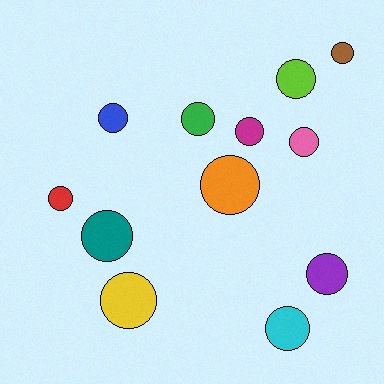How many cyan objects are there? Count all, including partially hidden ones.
There is 1 cyan object.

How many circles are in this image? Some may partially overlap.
There are 12 circles.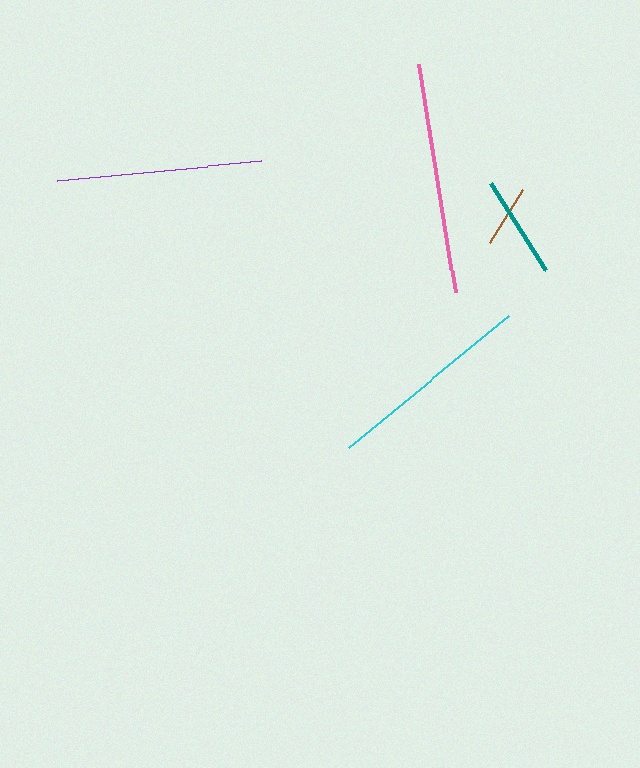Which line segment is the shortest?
The brown line is the shortest at approximately 62 pixels.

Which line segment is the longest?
The pink line is the longest at approximately 232 pixels.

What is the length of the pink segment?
The pink segment is approximately 232 pixels long.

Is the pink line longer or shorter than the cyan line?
The pink line is longer than the cyan line.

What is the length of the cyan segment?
The cyan segment is approximately 206 pixels long.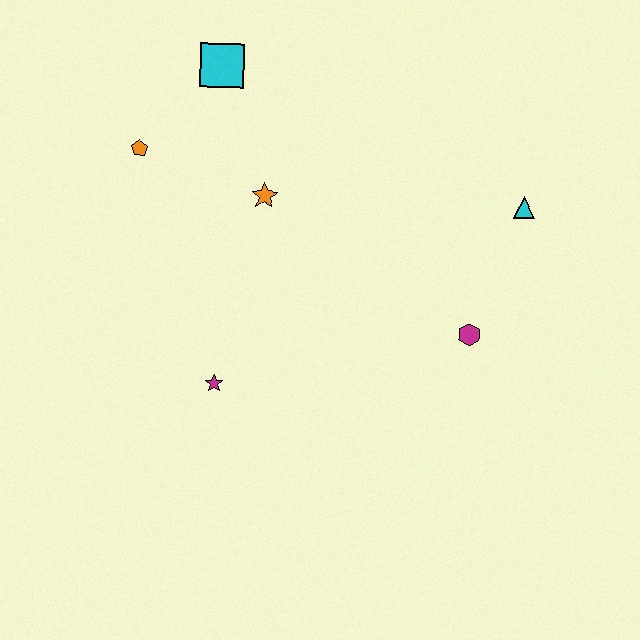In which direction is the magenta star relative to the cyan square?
The magenta star is below the cyan square.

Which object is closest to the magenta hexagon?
The cyan triangle is closest to the magenta hexagon.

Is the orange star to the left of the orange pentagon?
No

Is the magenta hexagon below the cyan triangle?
Yes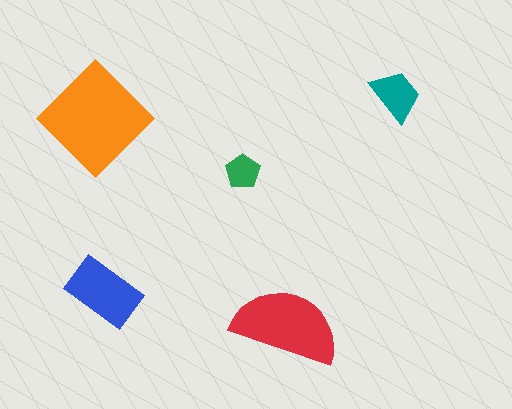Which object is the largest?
The orange diamond.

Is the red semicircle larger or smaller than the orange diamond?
Smaller.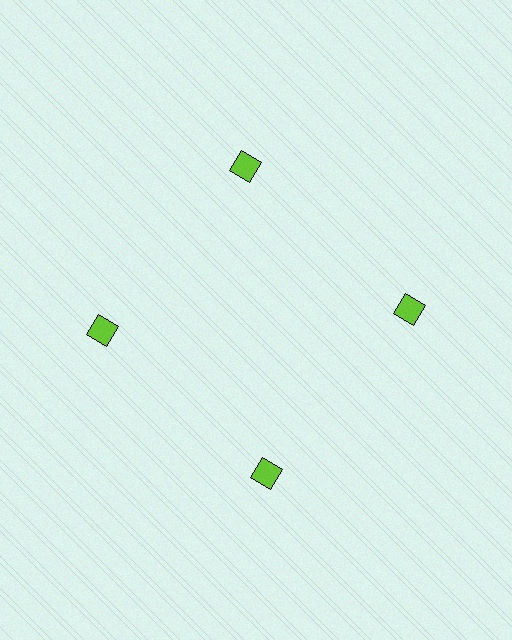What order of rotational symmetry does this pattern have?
This pattern has 4-fold rotational symmetry.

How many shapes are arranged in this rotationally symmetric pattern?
There are 4 shapes, arranged in 4 groups of 1.